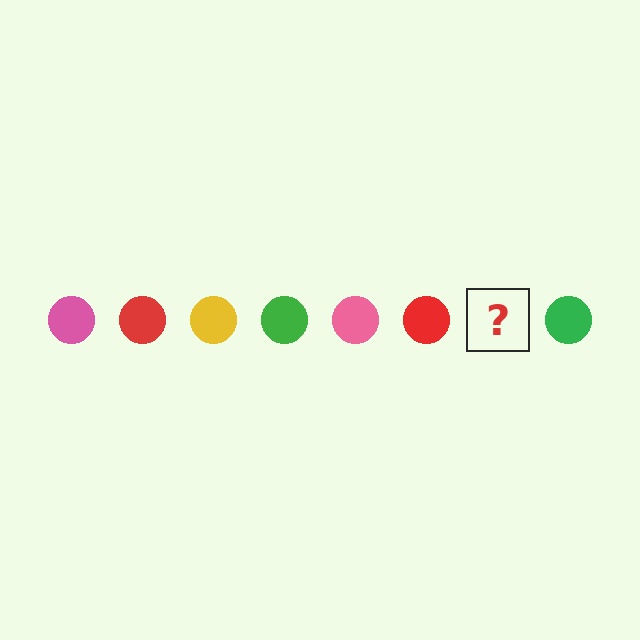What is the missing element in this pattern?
The missing element is a yellow circle.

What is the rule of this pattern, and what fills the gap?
The rule is that the pattern cycles through pink, red, yellow, green circles. The gap should be filled with a yellow circle.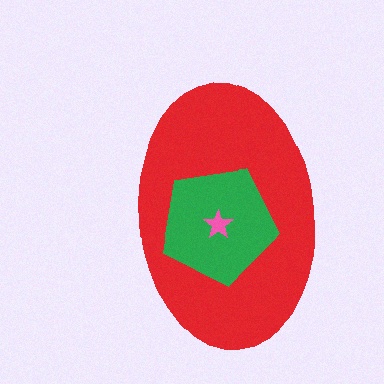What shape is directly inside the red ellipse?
The green pentagon.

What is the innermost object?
The pink star.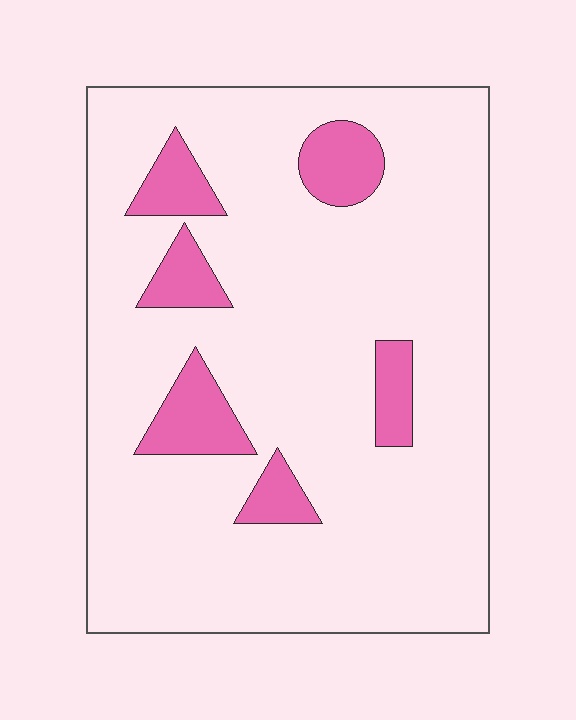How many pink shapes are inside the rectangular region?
6.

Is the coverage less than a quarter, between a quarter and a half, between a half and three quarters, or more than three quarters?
Less than a quarter.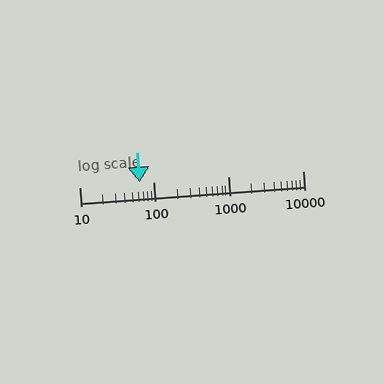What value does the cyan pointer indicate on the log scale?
The pointer indicates approximately 65.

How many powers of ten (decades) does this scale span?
The scale spans 3 decades, from 10 to 10000.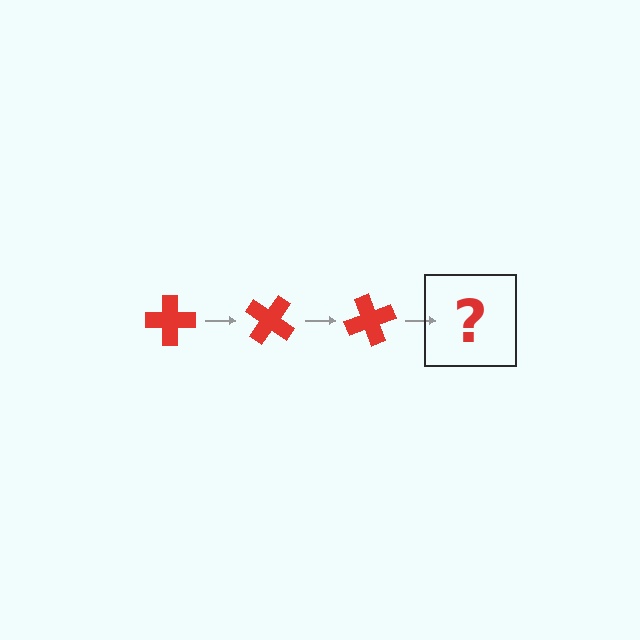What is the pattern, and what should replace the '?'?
The pattern is that the cross rotates 35 degrees each step. The '?' should be a red cross rotated 105 degrees.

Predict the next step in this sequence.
The next step is a red cross rotated 105 degrees.